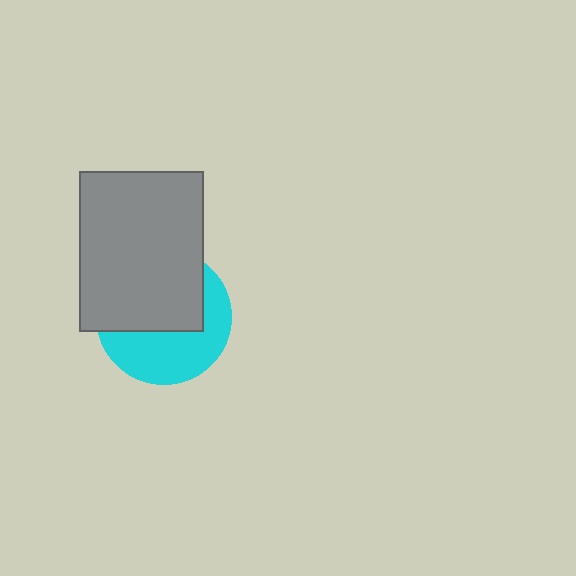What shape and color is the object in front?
The object in front is a gray rectangle.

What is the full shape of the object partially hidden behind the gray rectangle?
The partially hidden object is a cyan circle.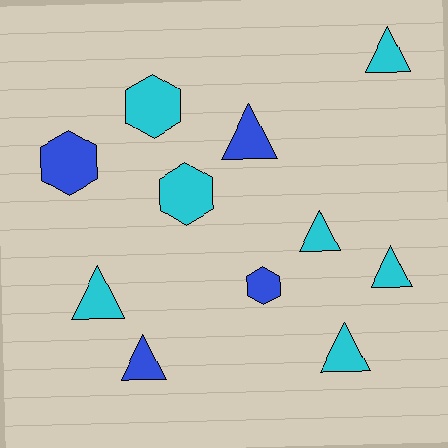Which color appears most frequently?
Cyan, with 7 objects.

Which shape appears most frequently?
Triangle, with 7 objects.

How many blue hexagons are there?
There are 2 blue hexagons.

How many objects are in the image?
There are 11 objects.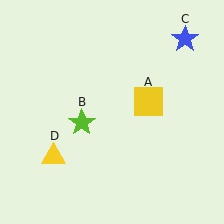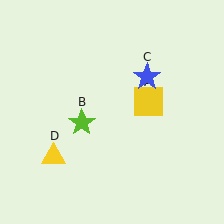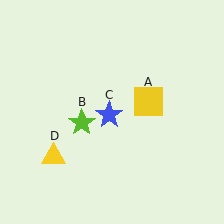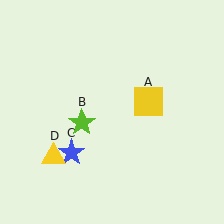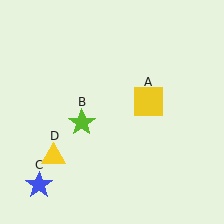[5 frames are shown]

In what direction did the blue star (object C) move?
The blue star (object C) moved down and to the left.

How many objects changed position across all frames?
1 object changed position: blue star (object C).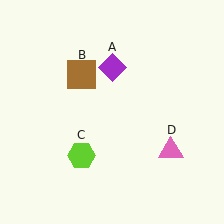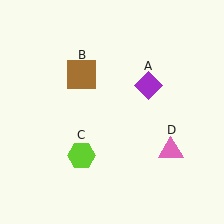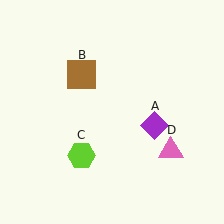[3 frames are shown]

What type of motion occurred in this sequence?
The purple diamond (object A) rotated clockwise around the center of the scene.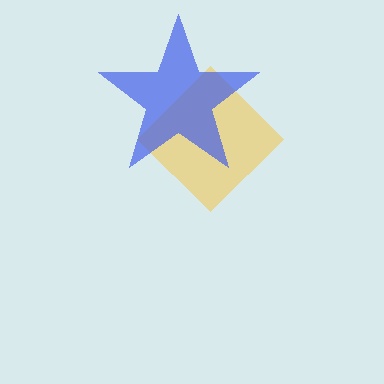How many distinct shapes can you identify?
There are 2 distinct shapes: a yellow diamond, a blue star.